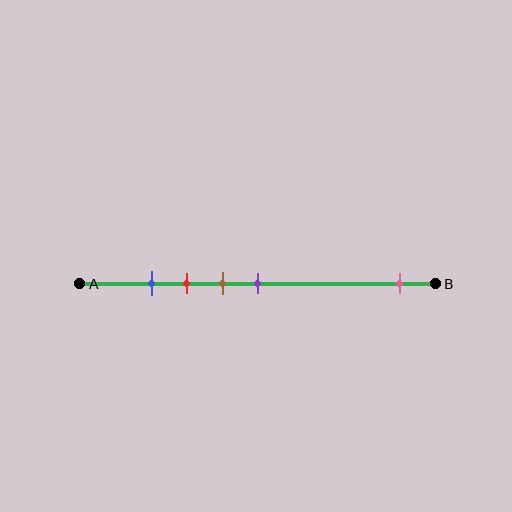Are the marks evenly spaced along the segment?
No, the marks are not evenly spaced.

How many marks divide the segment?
There are 5 marks dividing the segment.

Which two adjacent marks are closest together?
The blue and red marks are the closest adjacent pair.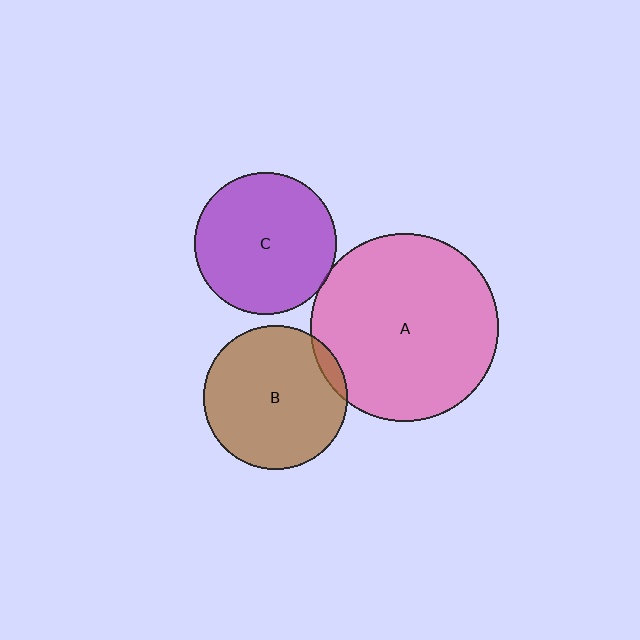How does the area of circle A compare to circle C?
Approximately 1.7 times.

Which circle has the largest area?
Circle A (pink).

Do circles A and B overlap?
Yes.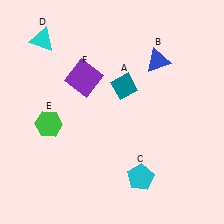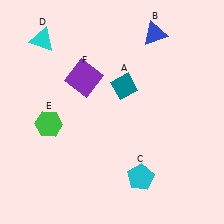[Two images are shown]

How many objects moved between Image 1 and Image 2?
1 object moved between the two images.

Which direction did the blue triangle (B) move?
The blue triangle (B) moved up.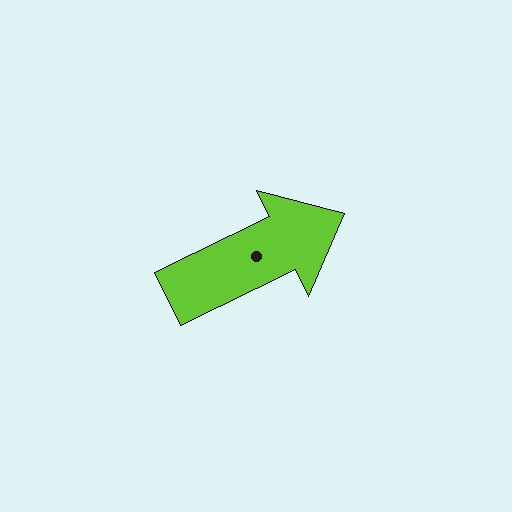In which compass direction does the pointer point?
Northeast.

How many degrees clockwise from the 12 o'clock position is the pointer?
Approximately 64 degrees.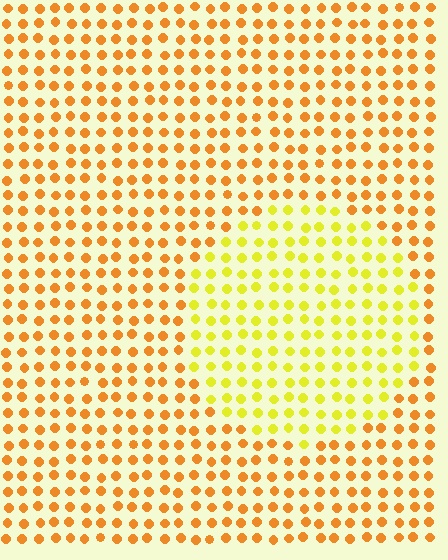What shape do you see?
I see a circle.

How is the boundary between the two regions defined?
The boundary is defined purely by a slight shift in hue (about 34 degrees). Spacing, size, and orientation are identical on both sides.